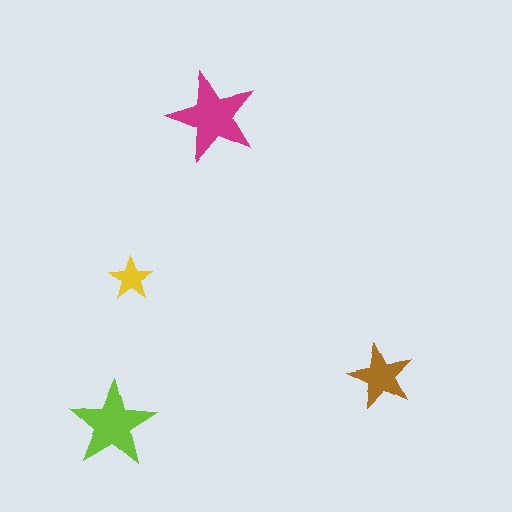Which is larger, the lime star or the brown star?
The lime one.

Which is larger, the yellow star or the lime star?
The lime one.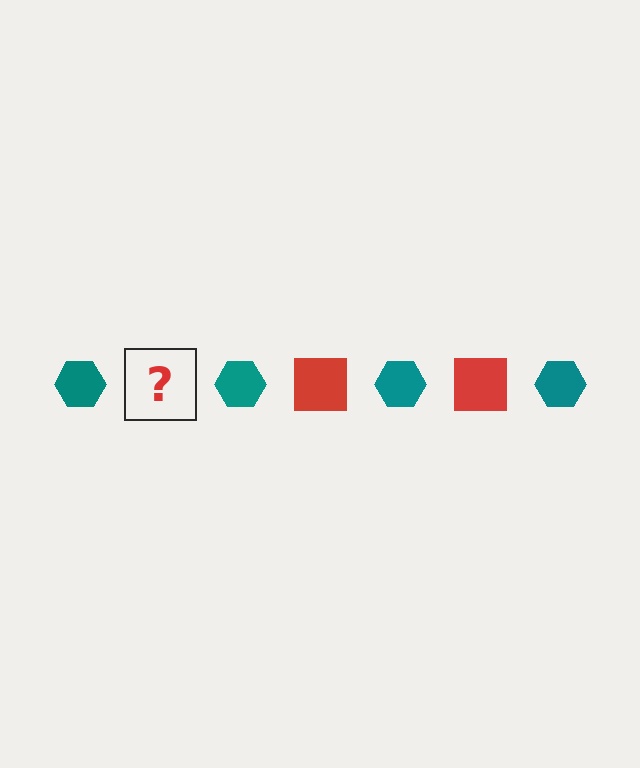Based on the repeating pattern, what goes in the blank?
The blank should be a red square.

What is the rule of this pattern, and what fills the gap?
The rule is that the pattern alternates between teal hexagon and red square. The gap should be filled with a red square.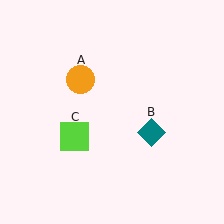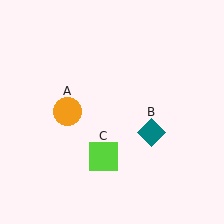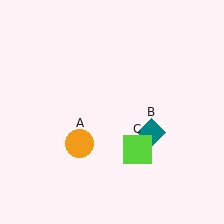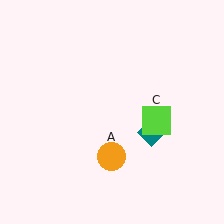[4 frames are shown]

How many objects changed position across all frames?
2 objects changed position: orange circle (object A), lime square (object C).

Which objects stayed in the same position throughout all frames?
Teal diamond (object B) remained stationary.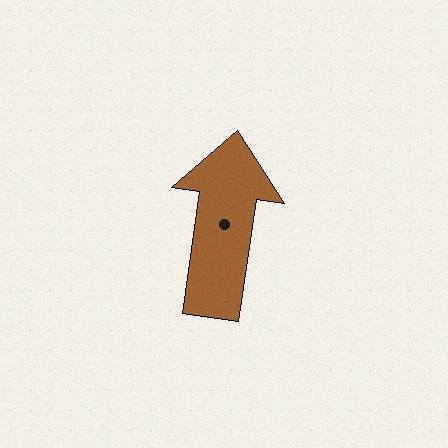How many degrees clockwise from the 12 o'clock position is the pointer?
Approximately 8 degrees.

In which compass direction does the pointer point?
North.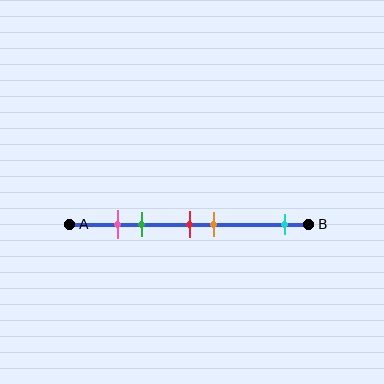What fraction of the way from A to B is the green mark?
The green mark is approximately 30% (0.3) of the way from A to B.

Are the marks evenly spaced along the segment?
No, the marks are not evenly spaced.